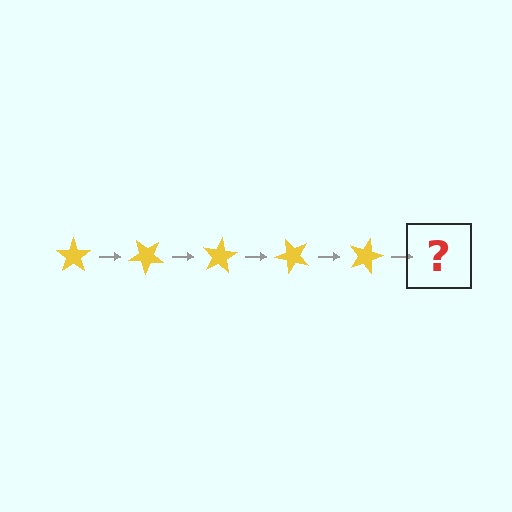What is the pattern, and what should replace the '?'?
The pattern is that the star rotates 40 degrees each step. The '?' should be a yellow star rotated 200 degrees.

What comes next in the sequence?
The next element should be a yellow star rotated 200 degrees.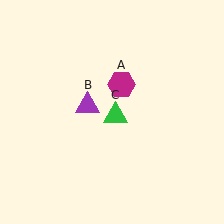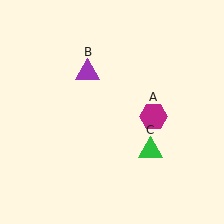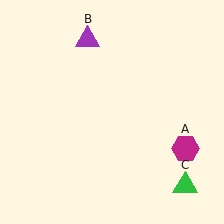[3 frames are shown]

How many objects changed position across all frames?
3 objects changed position: magenta hexagon (object A), purple triangle (object B), green triangle (object C).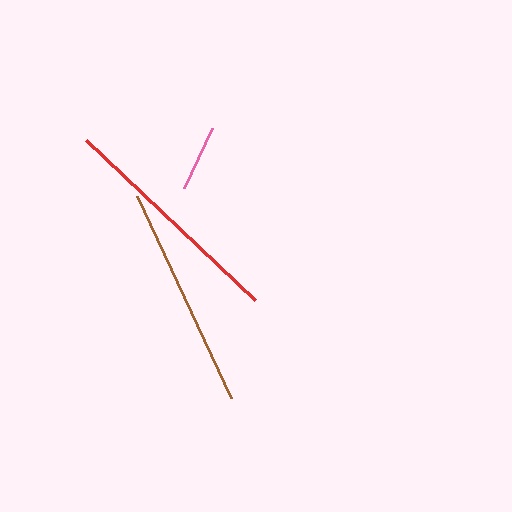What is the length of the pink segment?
The pink segment is approximately 66 pixels long.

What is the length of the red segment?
The red segment is approximately 233 pixels long.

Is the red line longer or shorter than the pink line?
The red line is longer than the pink line.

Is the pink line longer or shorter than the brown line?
The brown line is longer than the pink line.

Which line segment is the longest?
The red line is the longest at approximately 233 pixels.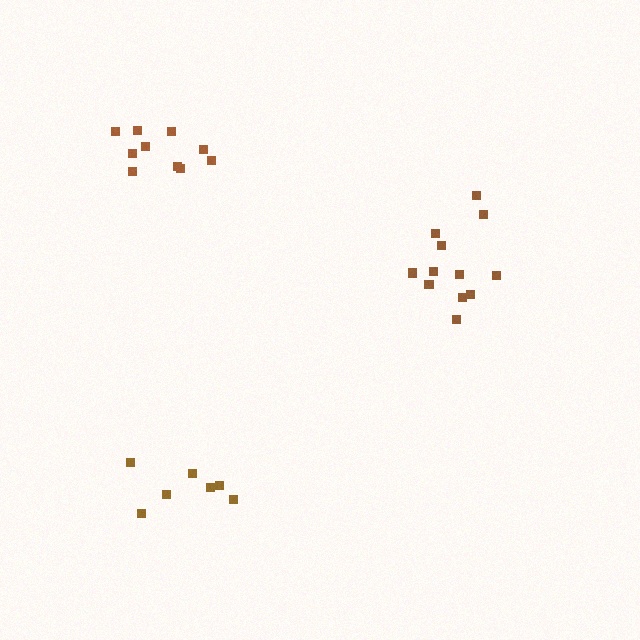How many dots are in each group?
Group 1: 7 dots, Group 2: 10 dots, Group 3: 12 dots (29 total).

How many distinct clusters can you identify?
There are 3 distinct clusters.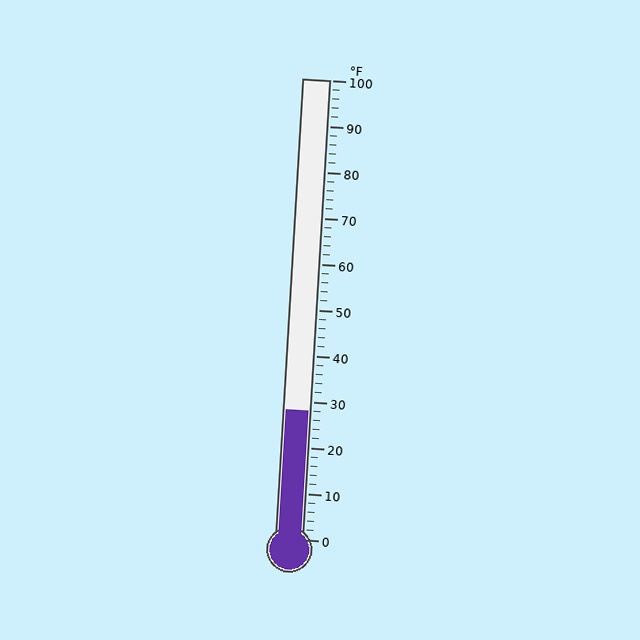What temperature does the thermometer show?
The thermometer shows approximately 28°F.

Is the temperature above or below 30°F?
The temperature is below 30°F.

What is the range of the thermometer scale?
The thermometer scale ranges from 0°F to 100°F.